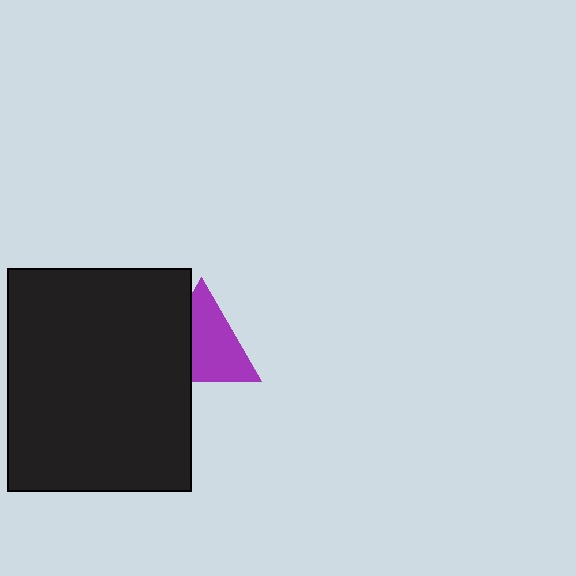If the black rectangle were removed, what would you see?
You would see the complete purple triangle.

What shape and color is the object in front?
The object in front is a black rectangle.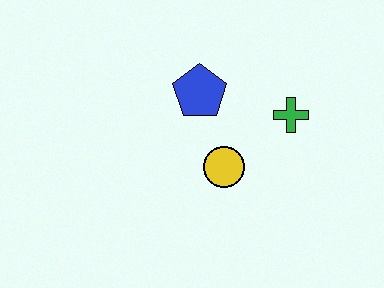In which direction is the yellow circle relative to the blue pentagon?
The yellow circle is below the blue pentagon.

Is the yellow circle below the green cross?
Yes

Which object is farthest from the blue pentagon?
The green cross is farthest from the blue pentagon.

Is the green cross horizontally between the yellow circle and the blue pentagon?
No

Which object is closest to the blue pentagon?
The yellow circle is closest to the blue pentagon.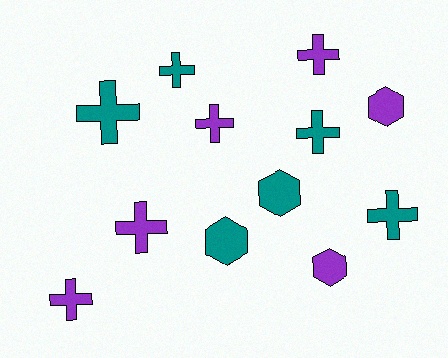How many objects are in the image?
There are 12 objects.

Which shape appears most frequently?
Cross, with 8 objects.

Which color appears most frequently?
Teal, with 6 objects.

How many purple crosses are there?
There are 4 purple crosses.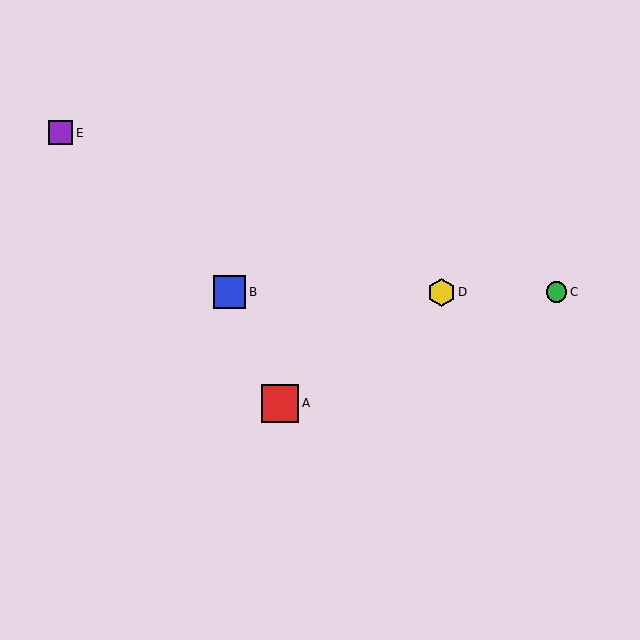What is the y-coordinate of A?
Object A is at y≈403.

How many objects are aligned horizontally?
3 objects (B, C, D) are aligned horizontally.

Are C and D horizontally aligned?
Yes, both are at y≈292.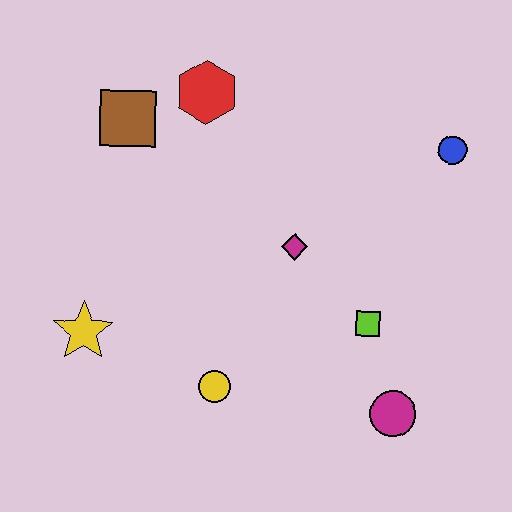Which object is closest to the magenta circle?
The lime square is closest to the magenta circle.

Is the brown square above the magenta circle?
Yes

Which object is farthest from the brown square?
The magenta circle is farthest from the brown square.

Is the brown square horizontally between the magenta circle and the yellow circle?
No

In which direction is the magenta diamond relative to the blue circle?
The magenta diamond is to the left of the blue circle.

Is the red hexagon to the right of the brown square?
Yes